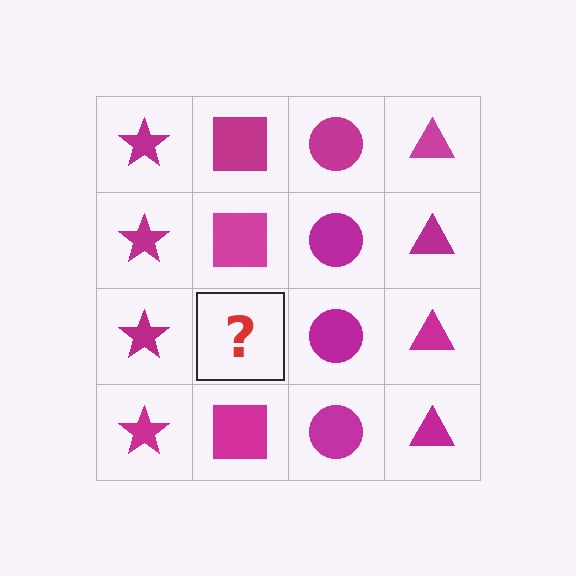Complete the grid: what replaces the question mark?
The question mark should be replaced with a magenta square.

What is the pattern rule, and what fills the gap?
The rule is that each column has a consistent shape. The gap should be filled with a magenta square.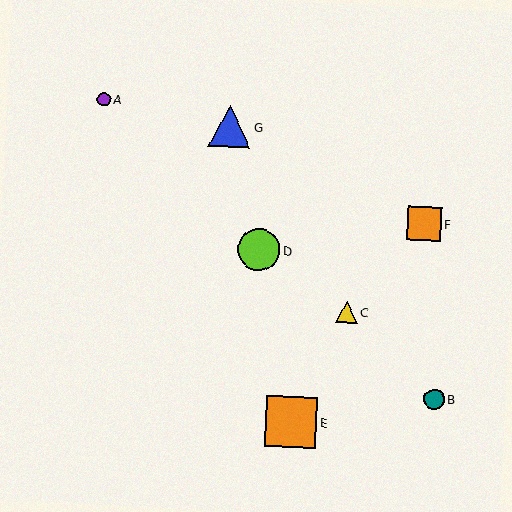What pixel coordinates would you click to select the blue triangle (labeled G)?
Click at (230, 126) to select the blue triangle G.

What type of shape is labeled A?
Shape A is a purple circle.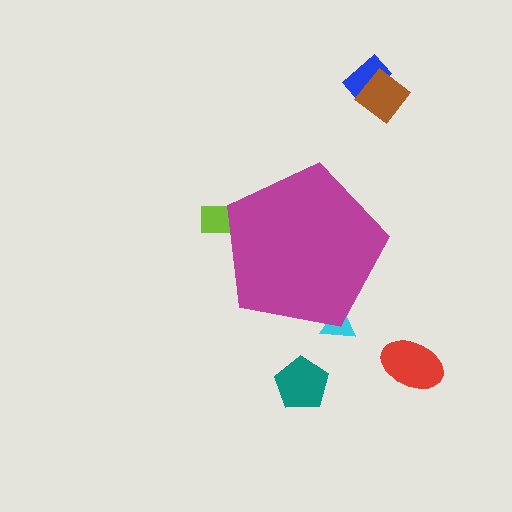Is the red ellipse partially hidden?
No, the red ellipse is fully visible.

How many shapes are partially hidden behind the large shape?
2 shapes are partially hidden.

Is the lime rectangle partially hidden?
Yes, the lime rectangle is partially hidden behind the magenta pentagon.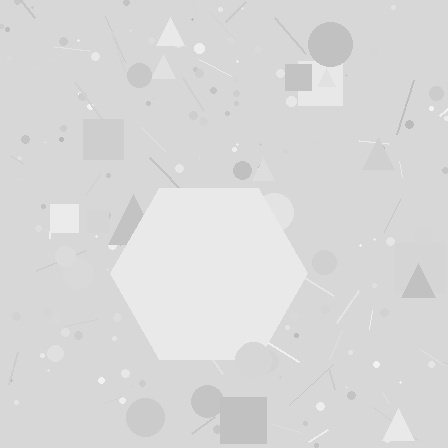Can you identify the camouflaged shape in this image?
The camouflaged shape is a hexagon.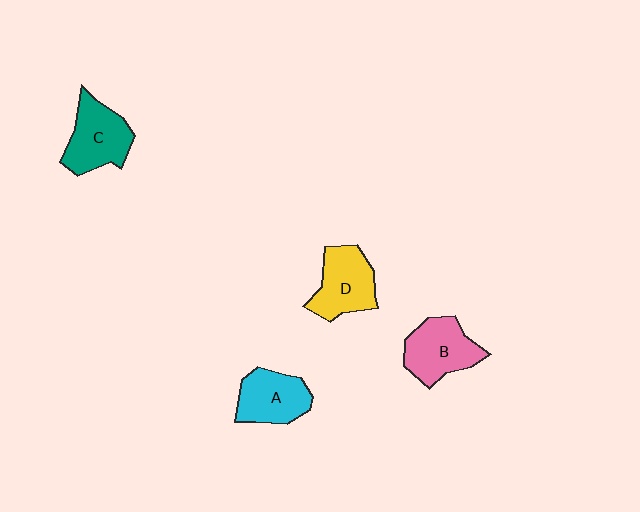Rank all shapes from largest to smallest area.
From largest to smallest: C (teal), B (pink), D (yellow), A (cyan).